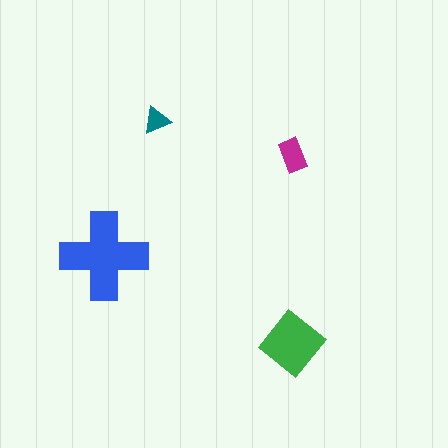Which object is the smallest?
The teal triangle.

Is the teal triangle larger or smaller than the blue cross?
Smaller.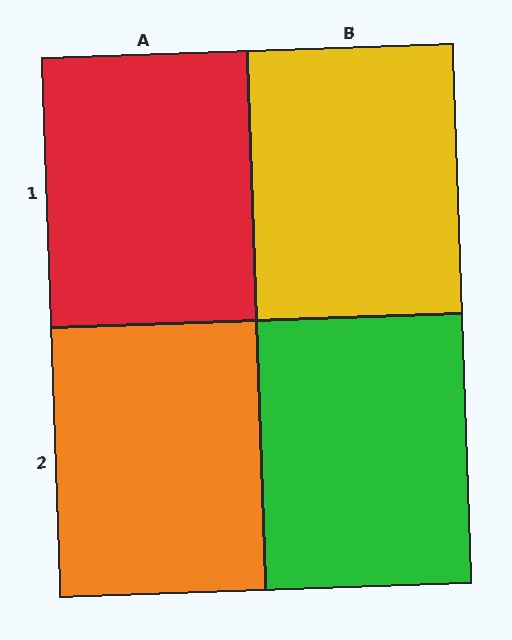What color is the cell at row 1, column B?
Yellow.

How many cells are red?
1 cell is red.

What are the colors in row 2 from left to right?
Orange, green.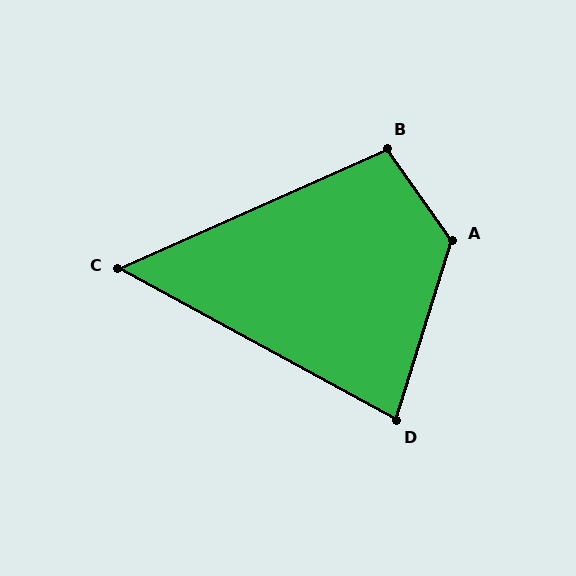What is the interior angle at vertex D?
Approximately 79 degrees (acute).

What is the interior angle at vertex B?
Approximately 101 degrees (obtuse).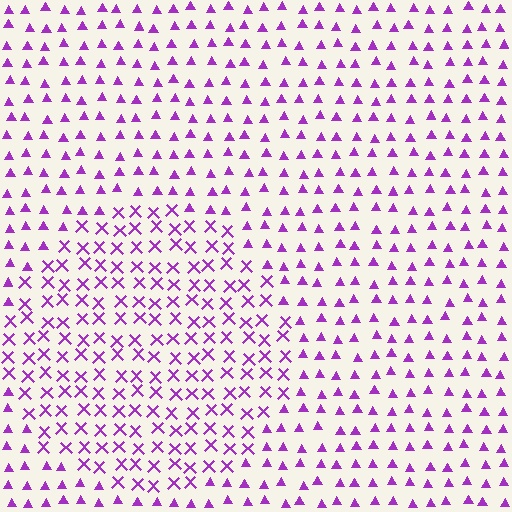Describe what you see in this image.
The image is filled with small purple elements arranged in a uniform grid. A circle-shaped region contains X marks, while the surrounding area contains triangles. The boundary is defined purely by the change in element shape.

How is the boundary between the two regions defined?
The boundary is defined by a change in element shape: X marks inside vs. triangles outside. All elements share the same color and spacing.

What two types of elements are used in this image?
The image uses X marks inside the circle region and triangles outside it.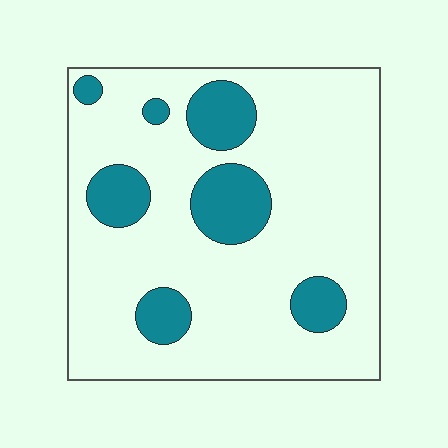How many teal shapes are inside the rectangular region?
7.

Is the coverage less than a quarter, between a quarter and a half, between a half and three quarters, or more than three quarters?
Less than a quarter.